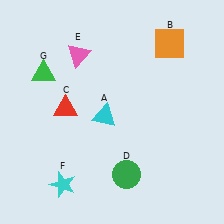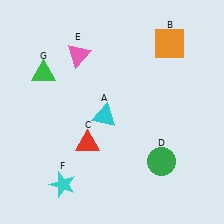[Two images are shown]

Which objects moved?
The objects that moved are: the red triangle (C), the green circle (D).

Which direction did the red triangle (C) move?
The red triangle (C) moved down.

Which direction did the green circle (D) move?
The green circle (D) moved right.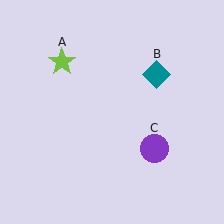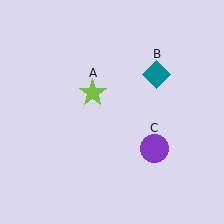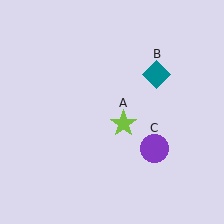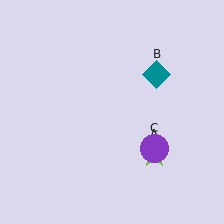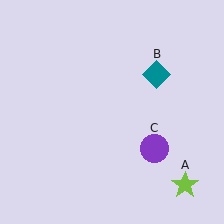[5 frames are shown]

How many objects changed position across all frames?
1 object changed position: lime star (object A).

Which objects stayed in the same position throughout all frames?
Teal diamond (object B) and purple circle (object C) remained stationary.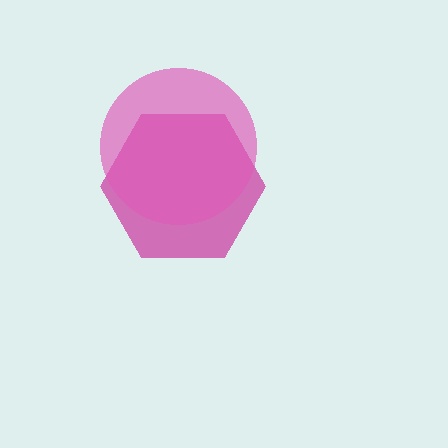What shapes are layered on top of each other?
The layered shapes are: a magenta hexagon, a pink circle.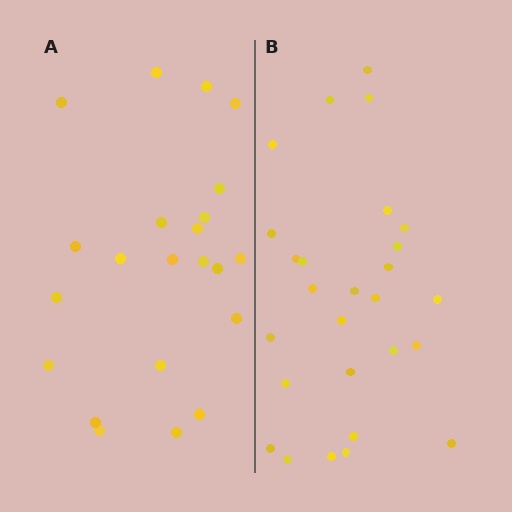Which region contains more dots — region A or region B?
Region B (the right region) has more dots.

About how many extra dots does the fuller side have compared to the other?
Region B has about 5 more dots than region A.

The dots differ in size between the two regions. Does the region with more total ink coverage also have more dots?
No. Region A has more total ink coverage because its dots are larger, but region B actually contains more individual dots. Total area can be misleading — the number of items is what matters here.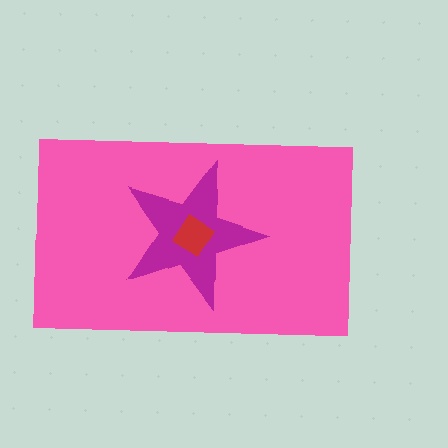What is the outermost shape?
The pink rectangle.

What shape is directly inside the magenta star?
The red diamond.